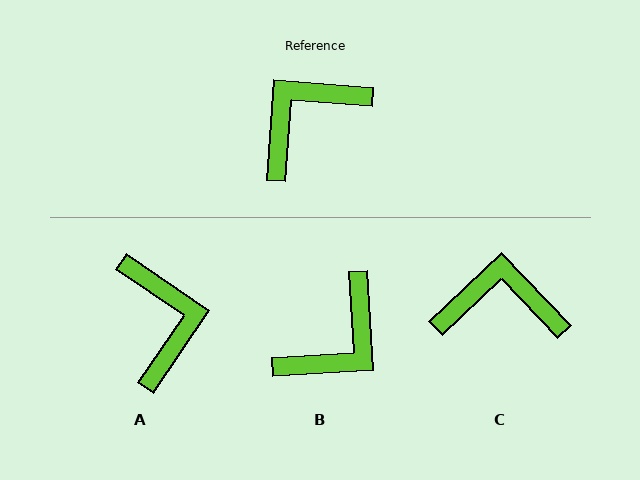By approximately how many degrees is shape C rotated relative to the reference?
Approximately 42 degrees clockwise.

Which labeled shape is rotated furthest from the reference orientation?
B, about 172 degrees away.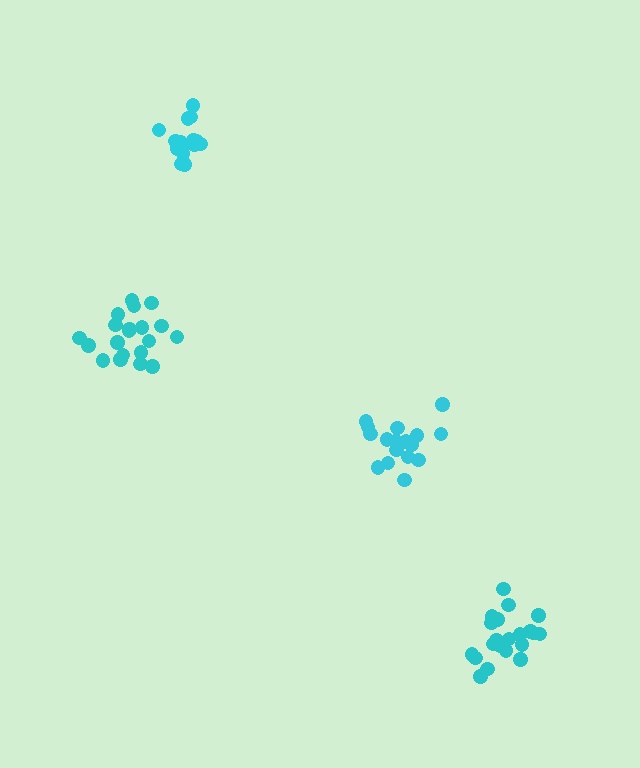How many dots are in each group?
Group 1: 15 dots, Group 2: 21 dots, Group 3: 17 dots, Group 4: 20 dots (73 total).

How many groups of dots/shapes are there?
There are 4 groups.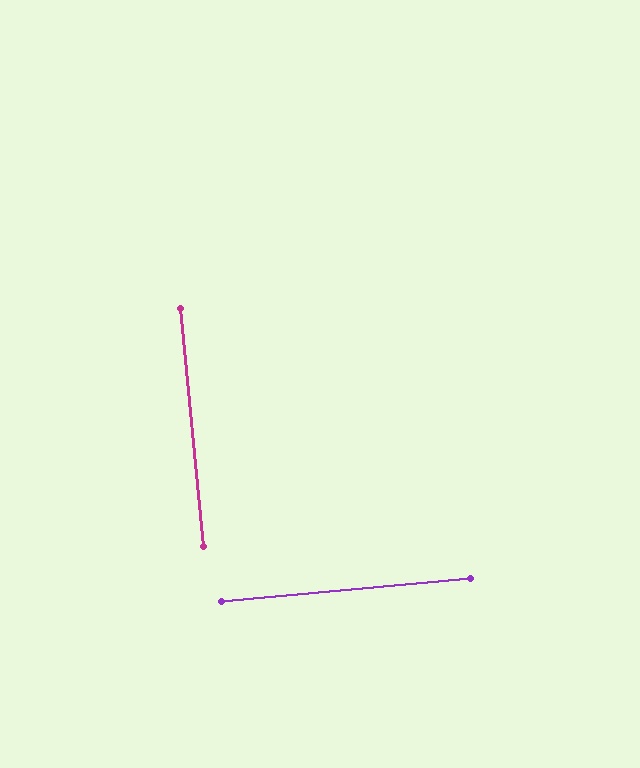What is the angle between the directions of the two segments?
Approximately 90 degrees.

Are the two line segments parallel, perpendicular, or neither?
Perpendicular — they meet at approximately 90°.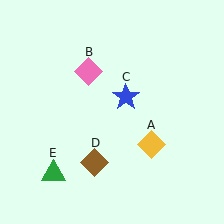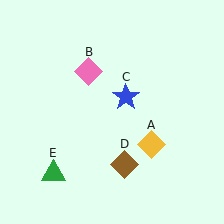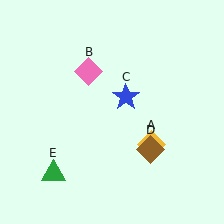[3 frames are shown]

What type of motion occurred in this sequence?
The brown diamond (object D) rotated counterclockwise around the center of the scene.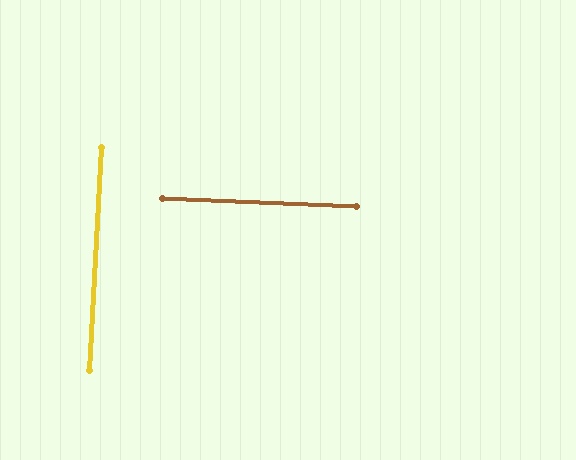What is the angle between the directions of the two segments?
Approximately 89 degrees.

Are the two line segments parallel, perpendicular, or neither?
Perpendicular — they meet at approximately 89°.